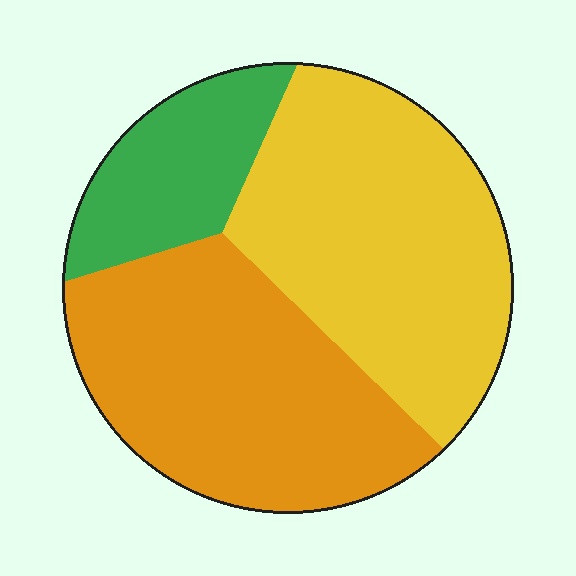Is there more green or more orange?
Orange.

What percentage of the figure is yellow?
Yellow covers roughly 40% of the figure.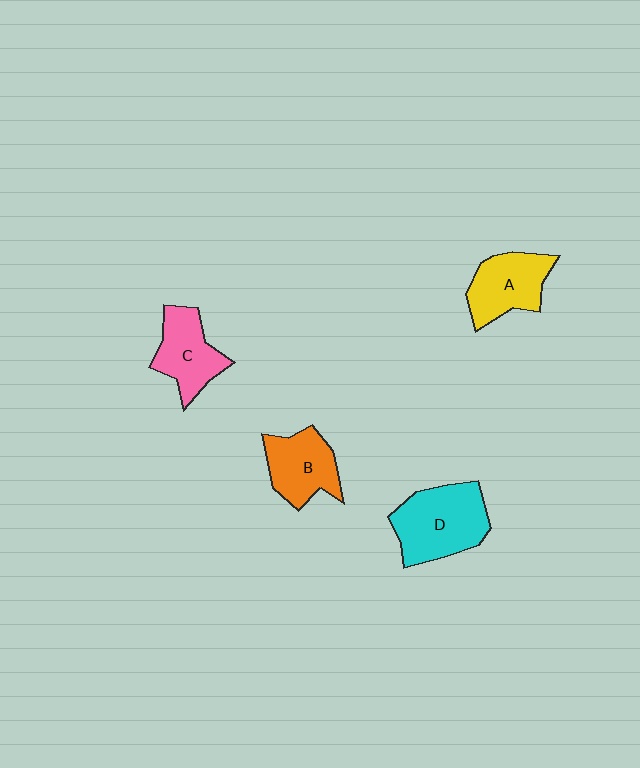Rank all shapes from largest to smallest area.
From largest to smallest: D (cyan), A (yellow), B (orange), C (pink).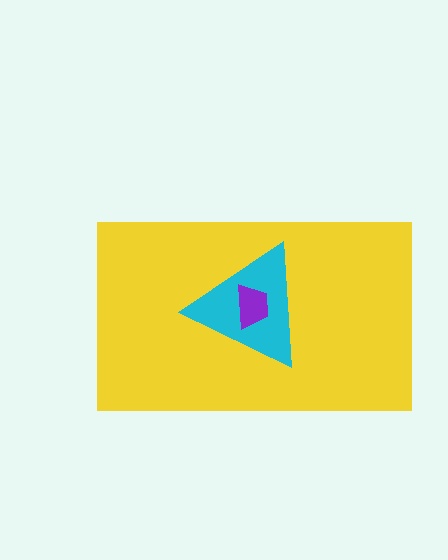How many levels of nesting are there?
3.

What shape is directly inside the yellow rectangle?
The cyan triangle.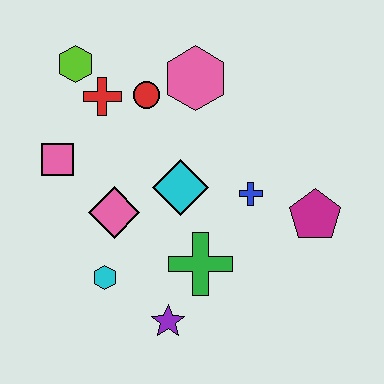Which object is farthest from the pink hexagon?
The purple star is farthest from the pink hexagon.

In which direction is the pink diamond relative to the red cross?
The pink diamond is below the red cross.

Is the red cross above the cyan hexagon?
Yes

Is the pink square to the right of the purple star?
No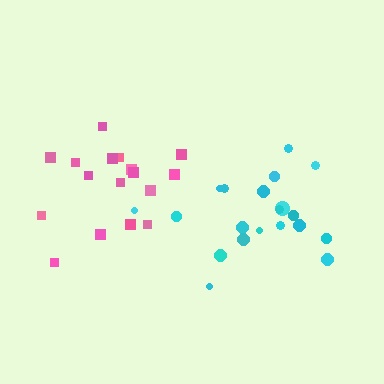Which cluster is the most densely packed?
Cyan.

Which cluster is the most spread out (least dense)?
Pink.